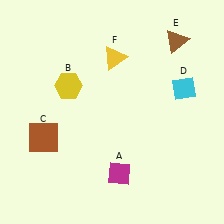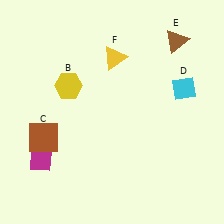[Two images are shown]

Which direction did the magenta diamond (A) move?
The magenta diamond (A) moved left.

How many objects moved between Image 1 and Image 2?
1 object moved between the two images.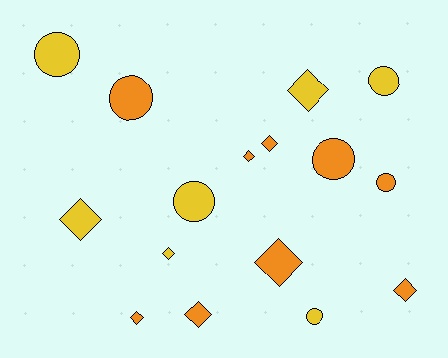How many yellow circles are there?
There are 4 yellow circles.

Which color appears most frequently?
Orange, with 9 objects.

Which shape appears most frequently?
Diamond, with 9 objects.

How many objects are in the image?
There are 16 objects.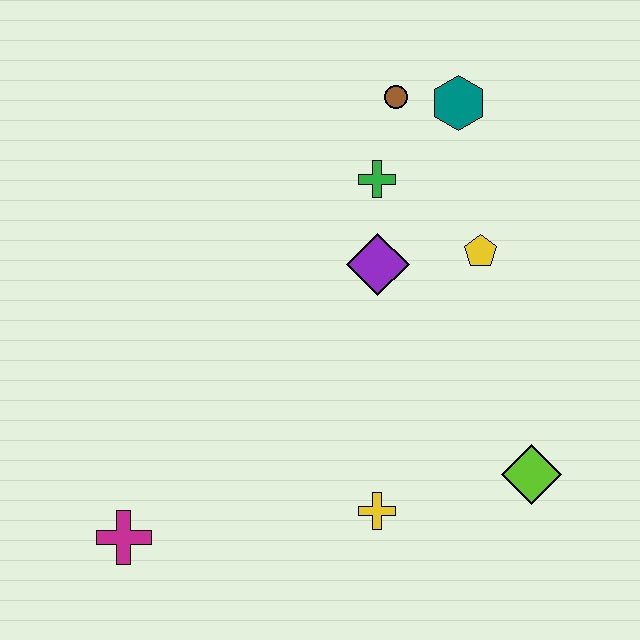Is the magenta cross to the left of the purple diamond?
Yes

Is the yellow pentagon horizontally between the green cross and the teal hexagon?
No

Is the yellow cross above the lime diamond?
No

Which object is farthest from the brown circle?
The magenta cross is farthest from the brown circle.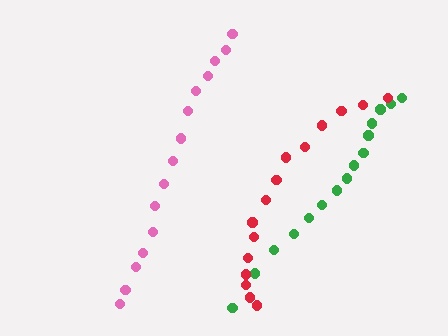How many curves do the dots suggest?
There are 3 distinct paths.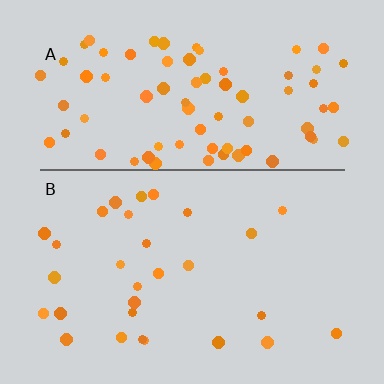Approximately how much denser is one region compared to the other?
Approximately 2.7× — region A over region B.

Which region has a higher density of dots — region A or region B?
A (the top).